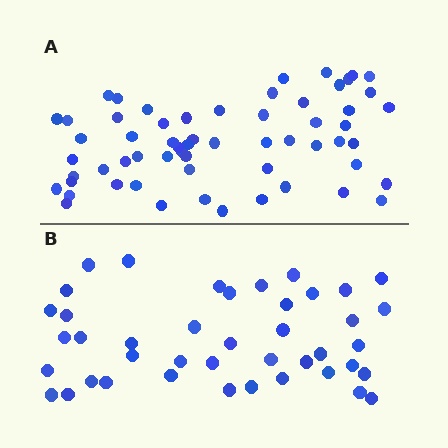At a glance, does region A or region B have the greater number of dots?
Region A (the top region) has more dots.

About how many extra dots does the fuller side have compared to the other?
Region A has approximately 20 more dots than region B.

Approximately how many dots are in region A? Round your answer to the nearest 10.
About 60 dots.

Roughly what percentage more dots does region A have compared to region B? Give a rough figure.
About 45% more.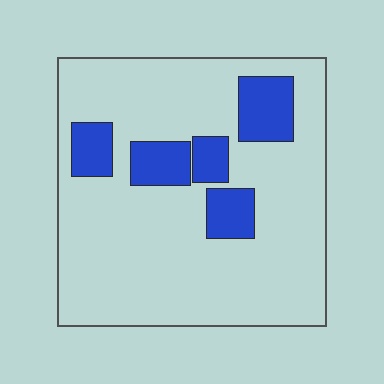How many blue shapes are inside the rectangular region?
5.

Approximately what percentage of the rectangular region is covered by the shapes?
Approximately 20%.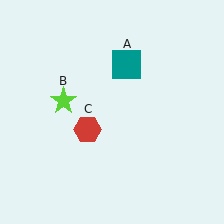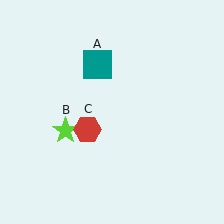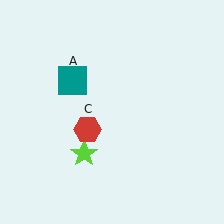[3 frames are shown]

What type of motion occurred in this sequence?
The teal square (object A), lime star (object B) rotated counterclockwise around the center of the scene.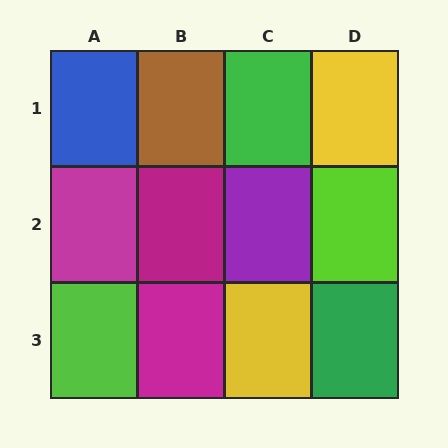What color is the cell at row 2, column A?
Magenta.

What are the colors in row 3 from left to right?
Lime, magenta, yellow, green.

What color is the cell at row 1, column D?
Yellow.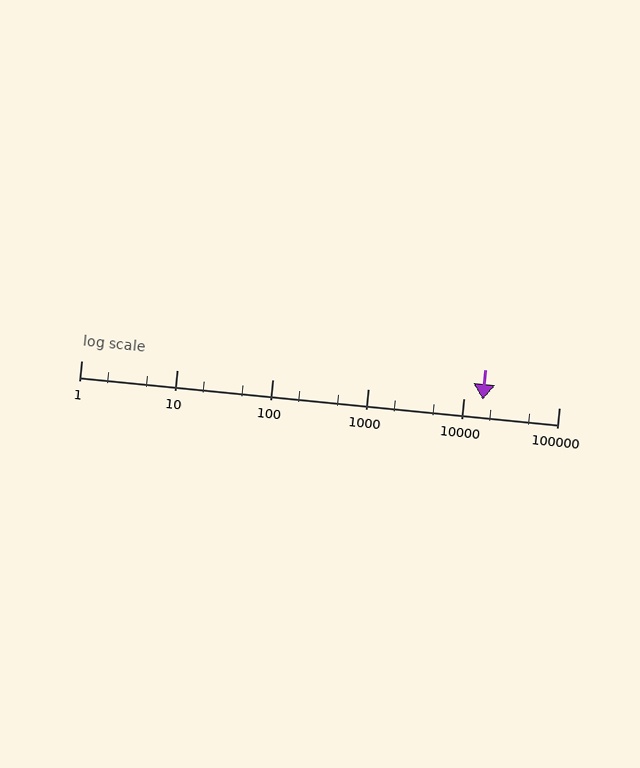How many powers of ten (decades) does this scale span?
The scale spans 5 decades, from 1 to 100000.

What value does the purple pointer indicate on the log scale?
The pointer indicates approximately 16000.